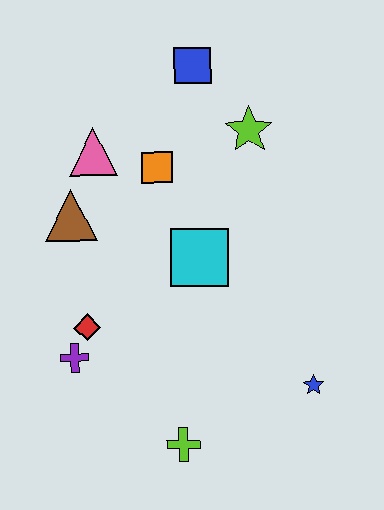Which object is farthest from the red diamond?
The blue square is farthest from the red diamond.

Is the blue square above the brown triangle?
Yes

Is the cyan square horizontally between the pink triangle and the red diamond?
No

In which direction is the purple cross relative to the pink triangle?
The purple cross is below the pink triangle.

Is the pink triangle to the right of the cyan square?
No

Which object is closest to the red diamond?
The purple cross is closest to the red diamond.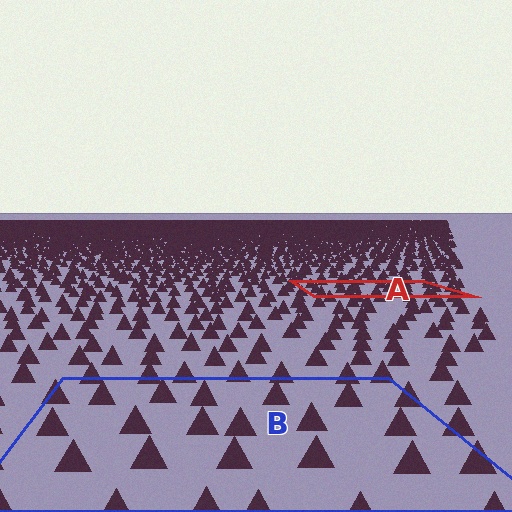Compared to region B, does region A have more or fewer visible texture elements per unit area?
Region A has more texture elements per unit area — they are packed more densely because it is farther away.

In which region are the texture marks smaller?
The texture marks are smaller in region A, because it is farther away.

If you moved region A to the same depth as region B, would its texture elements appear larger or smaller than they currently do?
They would appear larger. At a closer depth, the same texture elements are projected at a bigger on-screen size.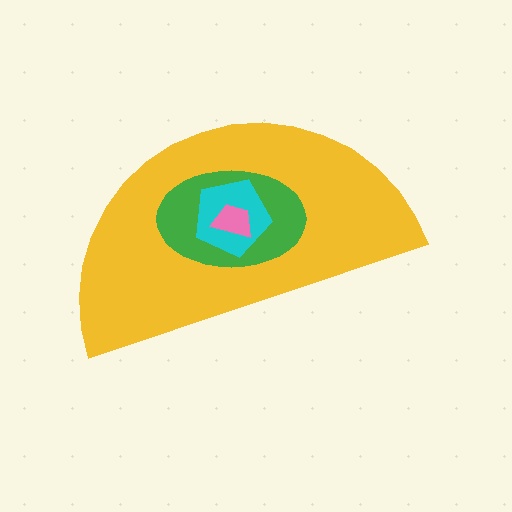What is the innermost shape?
The pink trapezoid.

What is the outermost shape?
The yellow semicircle.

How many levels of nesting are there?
4.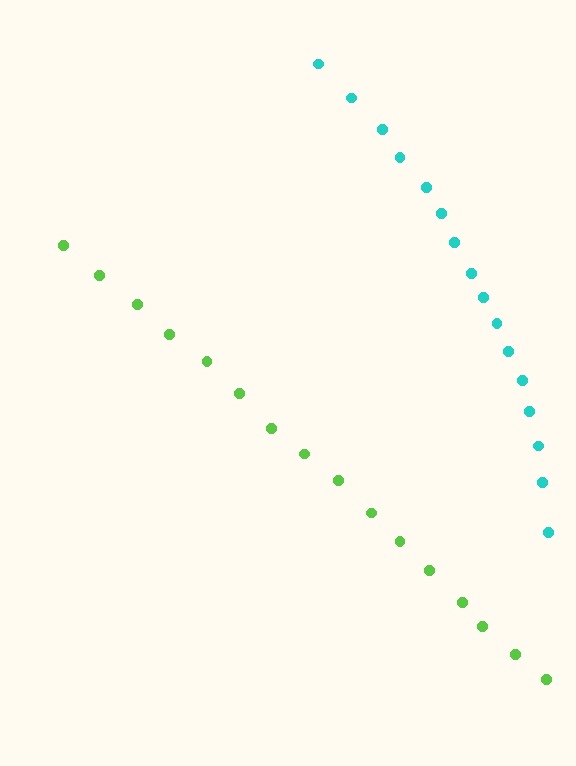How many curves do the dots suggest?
There are 2 distinct paths.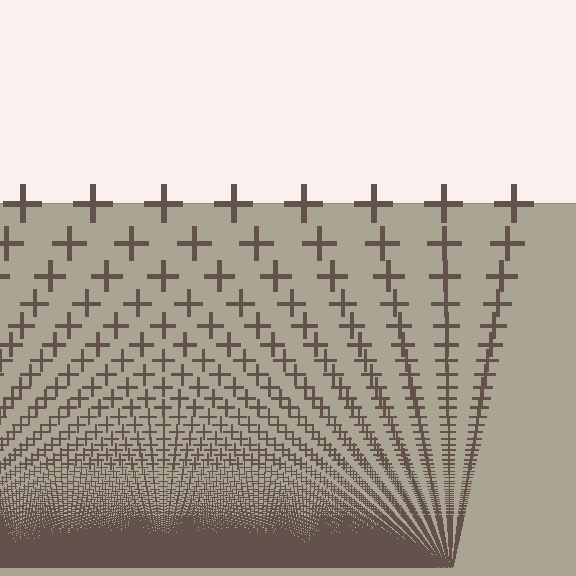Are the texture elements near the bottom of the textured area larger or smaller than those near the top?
Smaller. The gradient is inverted — elements near the bottom are smaller and denser.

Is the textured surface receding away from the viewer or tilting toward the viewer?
The surface appears to tilt toward the viewer. Texture elements get larger and sparser toward the top.